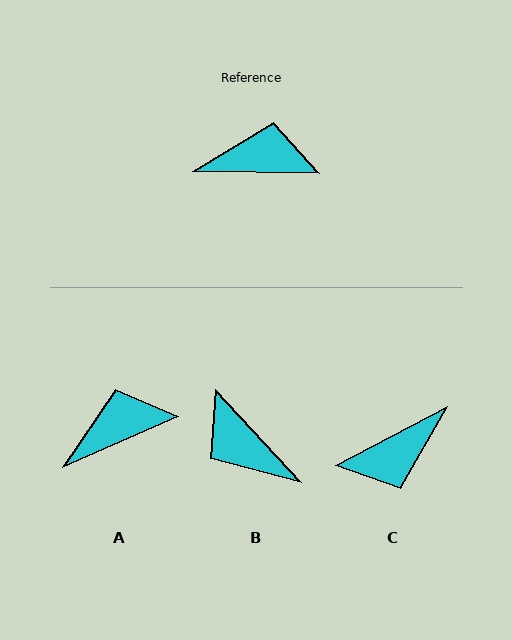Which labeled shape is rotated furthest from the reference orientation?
C, about 151 degrees away.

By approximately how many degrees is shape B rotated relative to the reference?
Approximately 134 degrees counter-clockwise.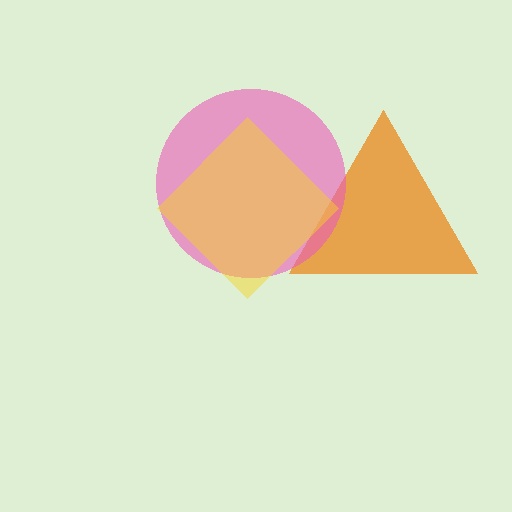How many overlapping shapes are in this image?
There are 3 overlapping shapes in the image.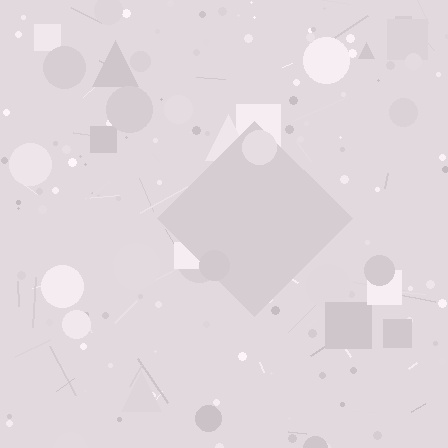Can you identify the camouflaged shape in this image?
The camouflaged shape is a diamond.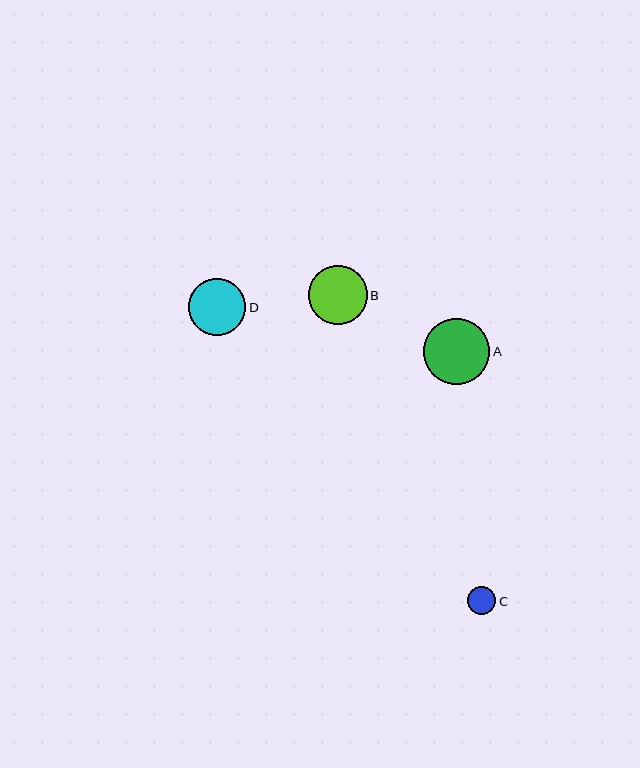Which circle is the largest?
Circle A is the largest with a size of approximately 66 pixels.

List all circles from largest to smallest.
From largest to smallest: A, B, D, C.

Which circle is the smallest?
Circle C is the smallest with a size of approximately 28 pixels.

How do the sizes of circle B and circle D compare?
Circle B and circle D are approximately the same size.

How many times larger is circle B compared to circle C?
Circle B is approximately 2.1 times the size of circle C.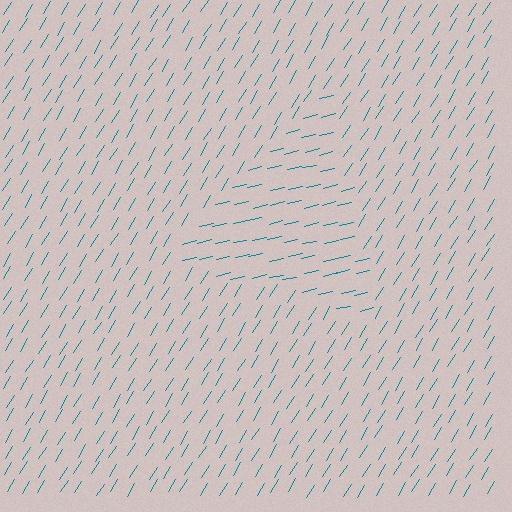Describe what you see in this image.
The image is filled with small teal line segments. A triangle region in the image has lines oriented differently from the surrounding lines, creating a visible texture boundary.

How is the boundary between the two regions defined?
The boundary is defined purely by a change in line orientation (approximately 45 degrees difference). All lines are the same color and thickness.